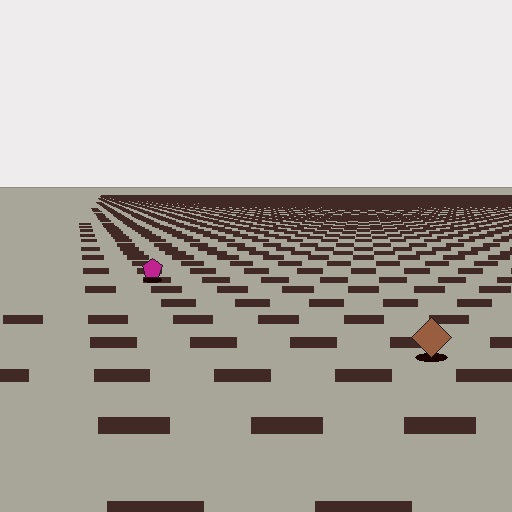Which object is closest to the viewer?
The brown diamond is closest. The texture marks near it are larger and more spread out.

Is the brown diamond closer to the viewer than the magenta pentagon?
Yes. The brown diamond is closer — you can tell from the texture gradient: the ground texture is coarser near it.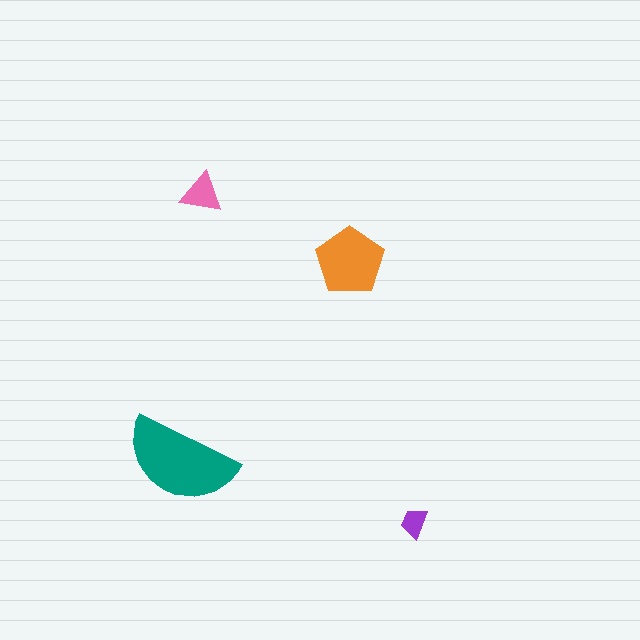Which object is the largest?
The teal semicircle.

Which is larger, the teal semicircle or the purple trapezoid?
The teal semicircle.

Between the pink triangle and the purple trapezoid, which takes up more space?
The pink triangle.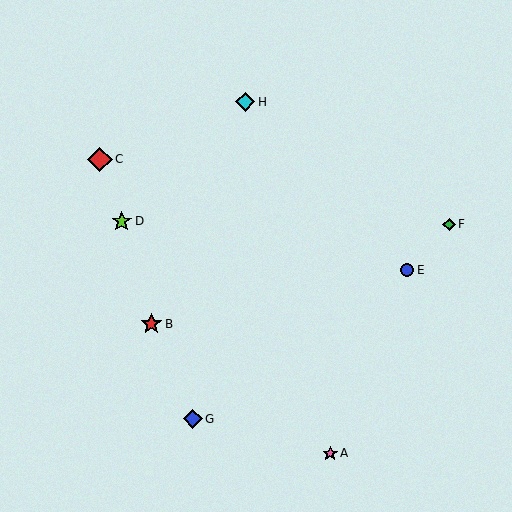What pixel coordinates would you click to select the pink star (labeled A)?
Click at (330, 453) to select the pink star A.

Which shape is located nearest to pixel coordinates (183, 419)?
The blue diamond (labeled G) at (193, 419) is nearest to that location.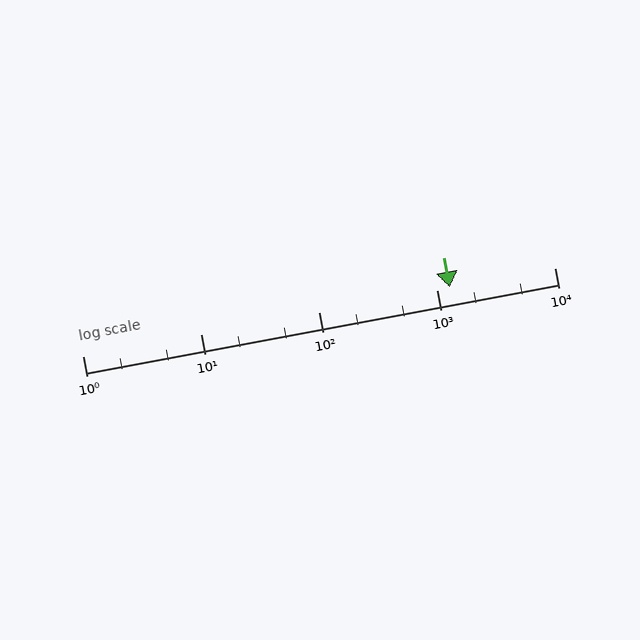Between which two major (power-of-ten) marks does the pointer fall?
The pointer is between 1000 and 10000.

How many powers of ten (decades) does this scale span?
The scale spans 4 decades, from 1 to 10000.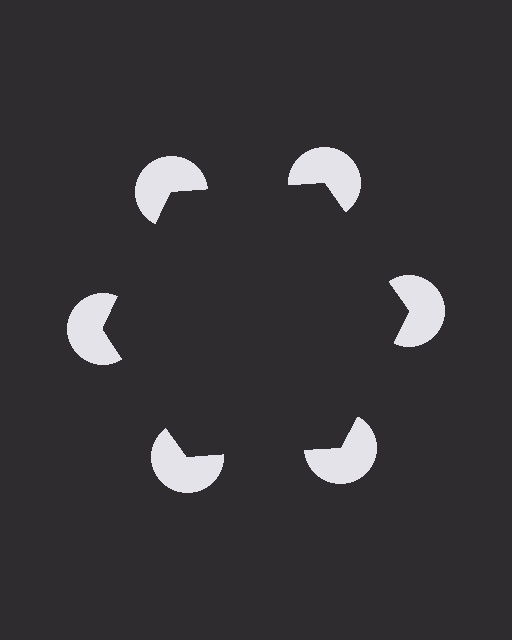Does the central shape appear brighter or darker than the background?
It typically appears slightly darker than the background, even though no actual brightness change is drawn.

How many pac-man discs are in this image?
There are 6 — one at each vertex of the illusory hexagon.